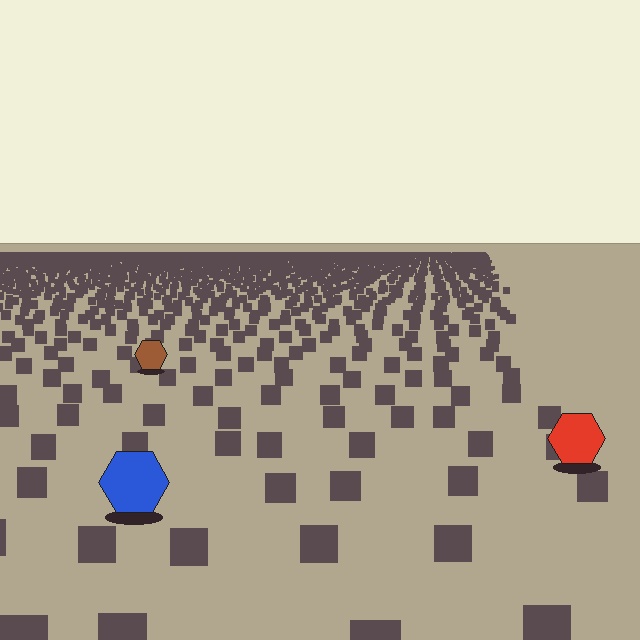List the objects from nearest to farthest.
From nearest to farthest: the blue hexagon, the red hexagon, the brown hexagon.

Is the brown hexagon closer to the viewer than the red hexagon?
No. The red hexagon is closer — you can tell from the texture gradient: the ground texture is coarser near it.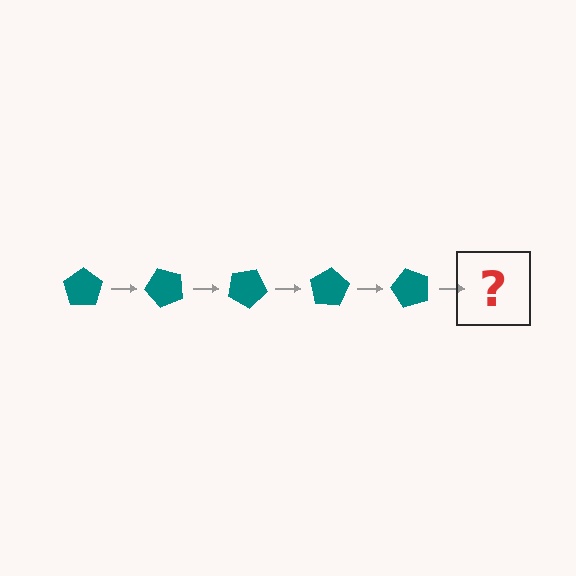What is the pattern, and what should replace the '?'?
The pattern is that the pentagon rotates 50 degrees each step. The '?' should be a teal pentagon rotated 250 degrees.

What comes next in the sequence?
The next element should be a teal pentagon rotated 250 degrees.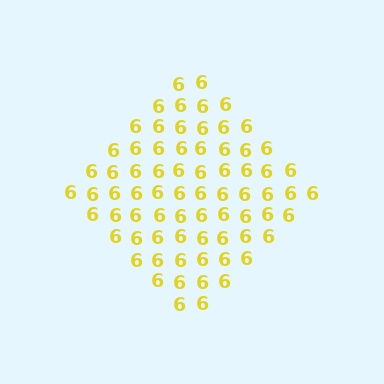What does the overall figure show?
The overall figure shows a diamond.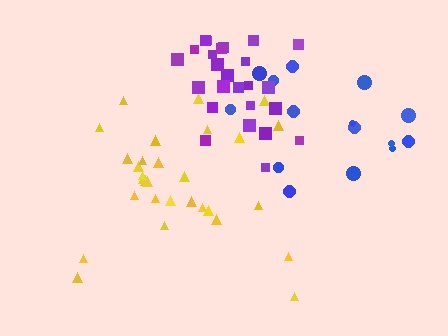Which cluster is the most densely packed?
Purple.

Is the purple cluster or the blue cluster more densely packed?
Purple.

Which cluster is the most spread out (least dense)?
Blue.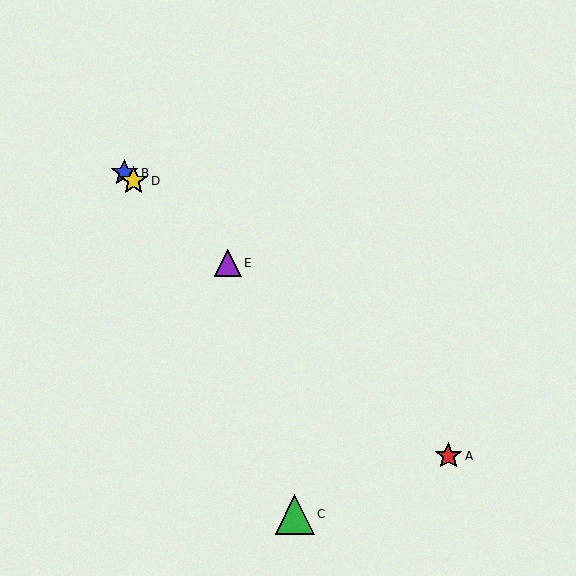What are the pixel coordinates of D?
Object D is at (134, 181).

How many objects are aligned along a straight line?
4 objects (A, B, D, E) are aligned along a straight line.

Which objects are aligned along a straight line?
Objects A, B, D, E are aligned along a straight line.